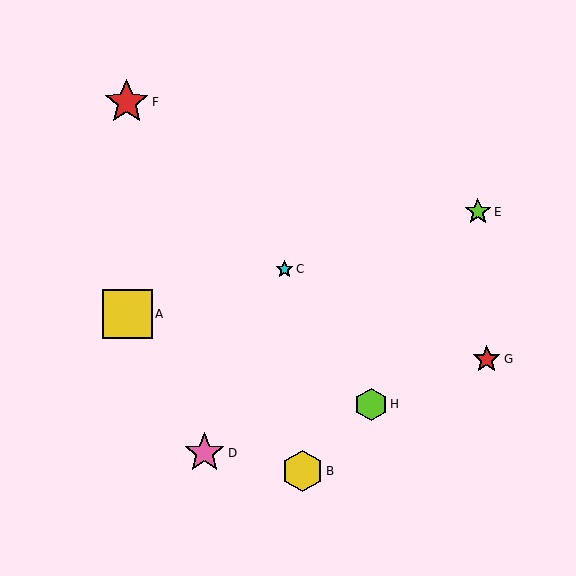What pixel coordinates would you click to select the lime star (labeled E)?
Click at (478, 212) to select the lime star E.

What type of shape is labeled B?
Shape B is a yellow hexagon.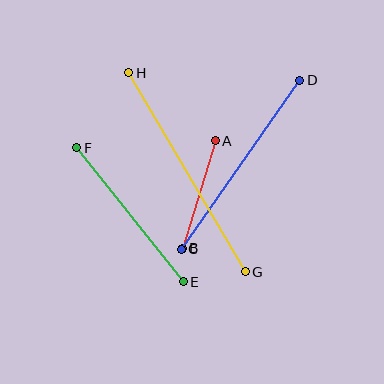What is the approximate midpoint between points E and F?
The midpoint is at approximately (130, 215) pixels.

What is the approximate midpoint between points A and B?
The midpoint is at approximately (199, 194) pixels.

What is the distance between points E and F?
The distance is approximately 171 pixels.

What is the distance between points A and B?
The distance is approximately 112 pixels.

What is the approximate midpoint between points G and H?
The midpoint is at approximately (187, 172) pixels.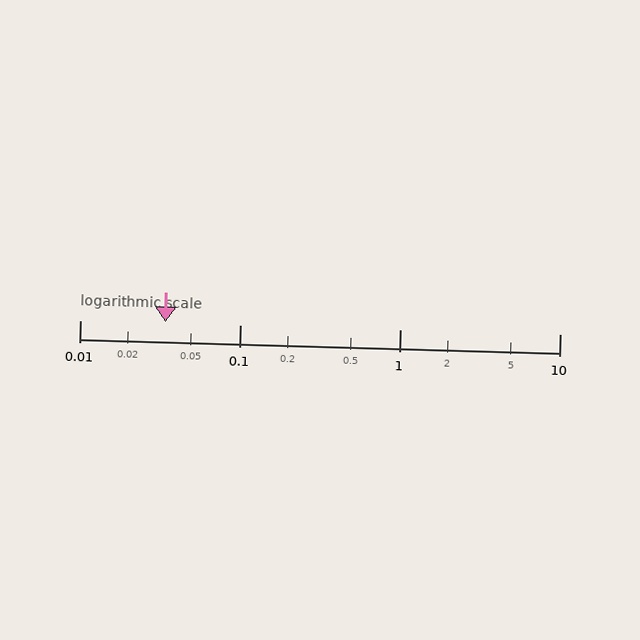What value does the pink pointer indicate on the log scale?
The pointer indicates approximately 0.034.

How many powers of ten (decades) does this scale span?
The scale spans 3 decades, from 0.01 to 10.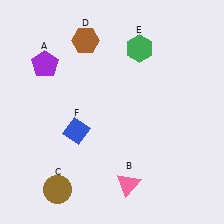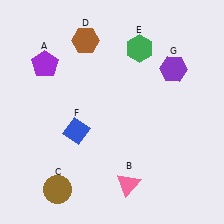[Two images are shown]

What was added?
A purple hexagon (G) was added in Image 2.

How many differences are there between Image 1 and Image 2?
There is 1 difference between the two images.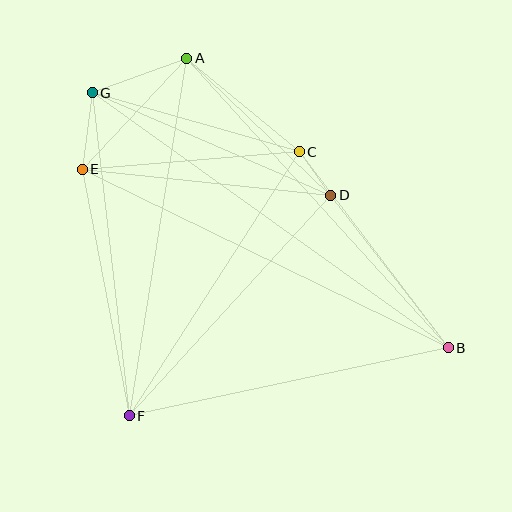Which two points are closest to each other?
Points C and D are closest to each other.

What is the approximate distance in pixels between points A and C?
The distance between A and C is approximately 146 pixels.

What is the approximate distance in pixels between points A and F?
The distance between A and F is approximately 362 pixels.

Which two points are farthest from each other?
Points B and G are farthest from each other.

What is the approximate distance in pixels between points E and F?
The distance between E and F is approximately 251 pixels.